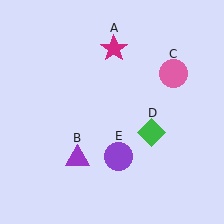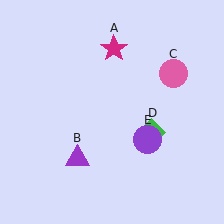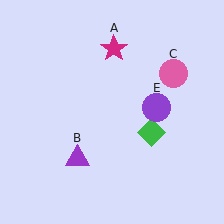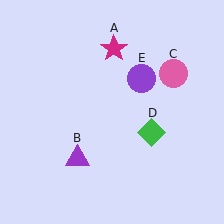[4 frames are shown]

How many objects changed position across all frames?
1 object changed position: purple circle (object E).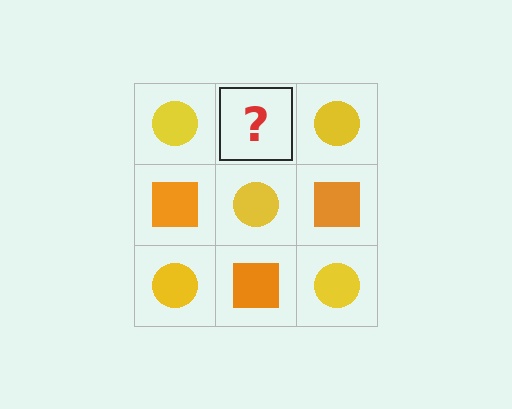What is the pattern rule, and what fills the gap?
The rule is that it alternates yellow circle and orange square in a checkerboard pattern. The gap should be filled with an orange square.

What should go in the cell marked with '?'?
The missing cell should contain an orange square.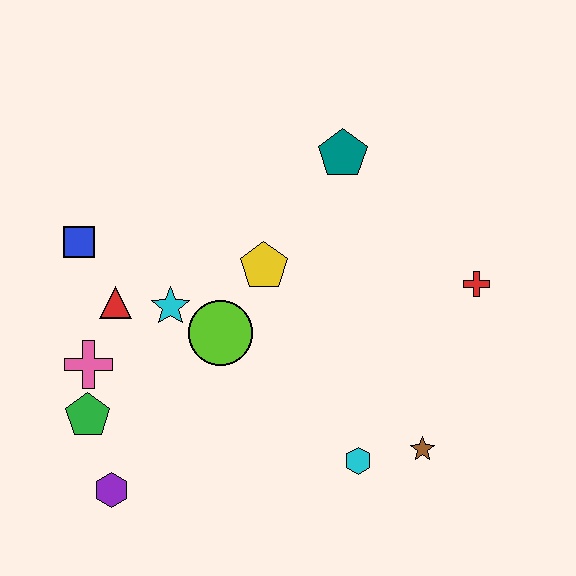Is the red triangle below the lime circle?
No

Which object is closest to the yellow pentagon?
The lime circle is closest to the yellow pentagon.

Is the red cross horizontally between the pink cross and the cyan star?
No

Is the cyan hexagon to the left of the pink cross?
No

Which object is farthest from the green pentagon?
The red cross is farthest from the green pentagon.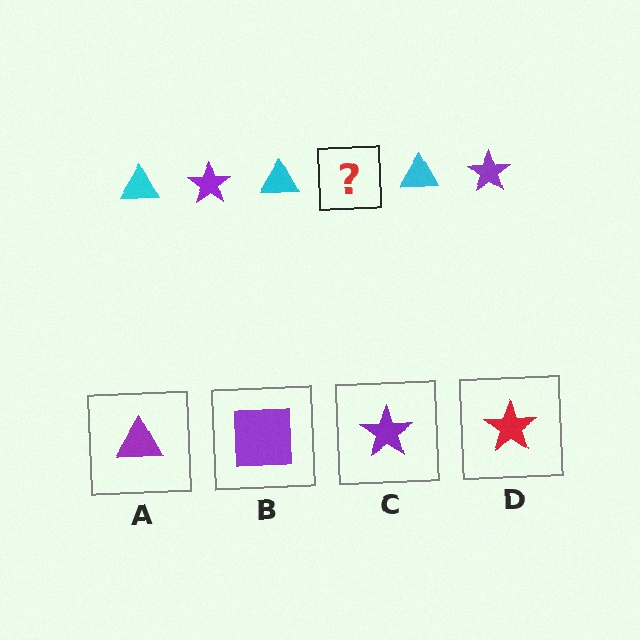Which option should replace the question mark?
Option C.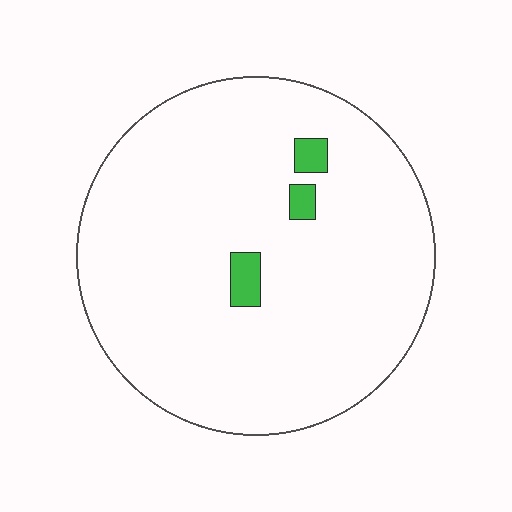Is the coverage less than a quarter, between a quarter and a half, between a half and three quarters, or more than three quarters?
Less than a quarter.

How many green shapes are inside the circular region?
3.